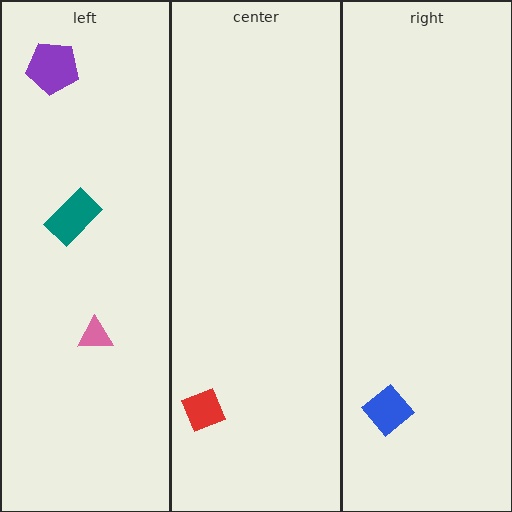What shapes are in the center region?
The red diamond.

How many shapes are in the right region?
1.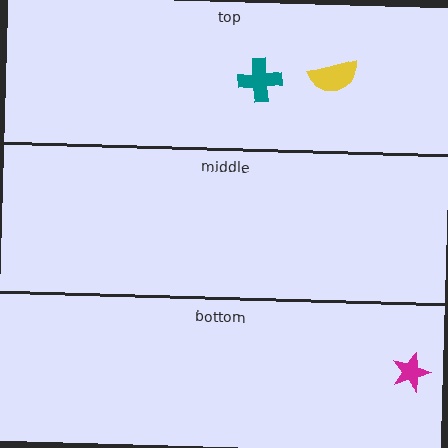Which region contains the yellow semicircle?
The top region.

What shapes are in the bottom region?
The magenta star.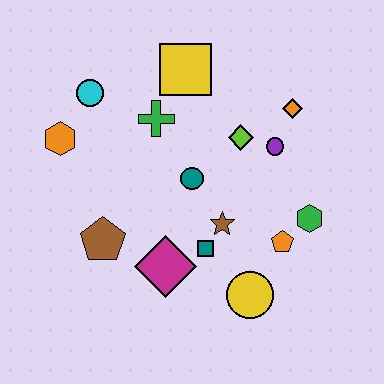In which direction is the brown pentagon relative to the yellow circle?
The brown pentagon is to the left of the yellow circle.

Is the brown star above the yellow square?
No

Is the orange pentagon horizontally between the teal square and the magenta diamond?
No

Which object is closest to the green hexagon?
The orange pentagon is closest to the green hexagon.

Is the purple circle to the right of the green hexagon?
No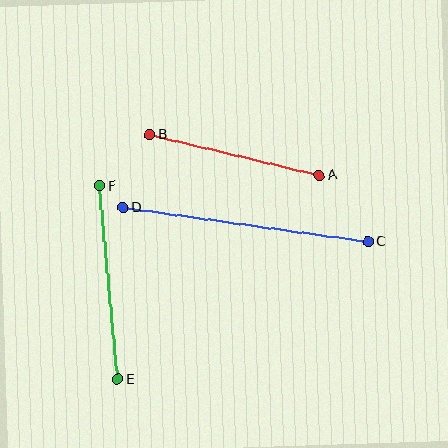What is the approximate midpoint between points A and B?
The midpoint is at approximately (235, 155) pixels.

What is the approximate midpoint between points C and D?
The midpoint is at approximately (245, 224) pixels.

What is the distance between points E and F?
The distance is approximately 194 pixels.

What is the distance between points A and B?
The distance is approximately 174 pixels.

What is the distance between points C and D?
The distance is approximately 247 pixels.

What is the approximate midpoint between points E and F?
The midpoint is at approximately (109, 283) pixels.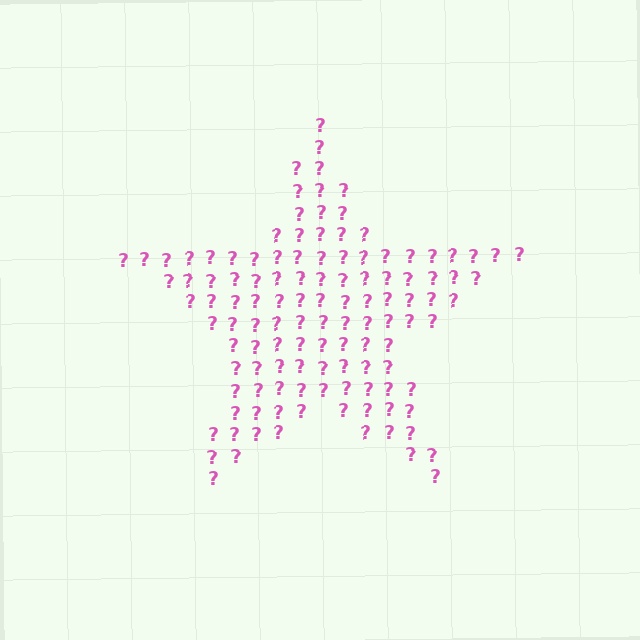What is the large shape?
The large shape is a star.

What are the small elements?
The small elements are question marks.